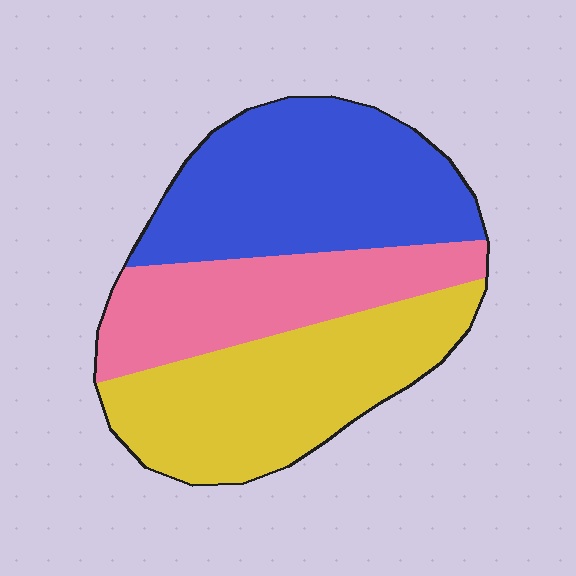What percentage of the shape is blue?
Blue covers about 40% of the shape.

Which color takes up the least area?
Pink, at roughly 25%.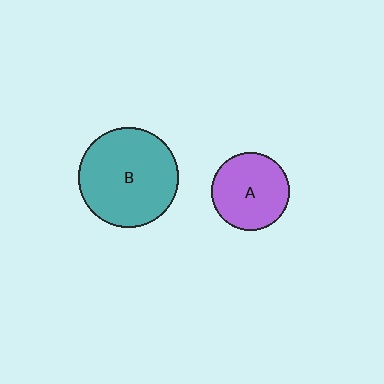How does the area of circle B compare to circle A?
Approximately 1.6 times.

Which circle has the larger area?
Circle B (teal).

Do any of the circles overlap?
No, none of the circles overlap.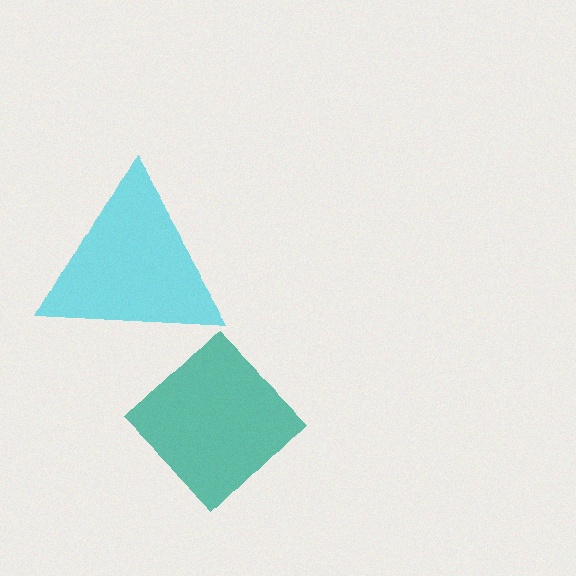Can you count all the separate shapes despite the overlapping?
Yes, there are 2 separate shapes.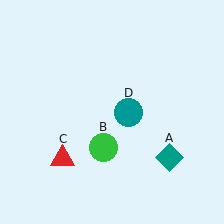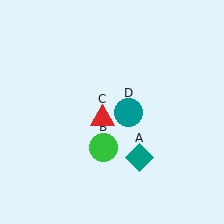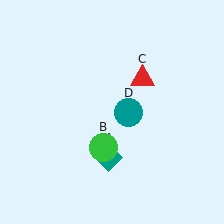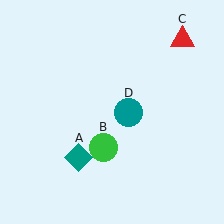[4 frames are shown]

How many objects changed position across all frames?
2 objects changed position: teal diamond (object A), red triangle (object C).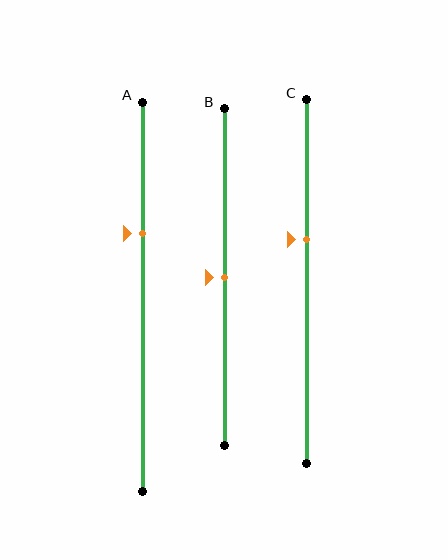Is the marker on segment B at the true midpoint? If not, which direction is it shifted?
Yes, the marker on segment B is at the true midpoint.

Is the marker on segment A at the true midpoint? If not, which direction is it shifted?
No, the marker on segment A is shifted upward by about 16% of the segment length.